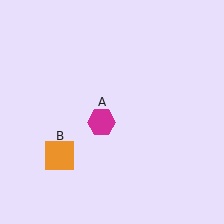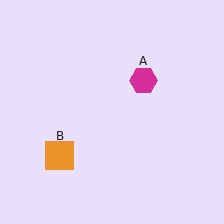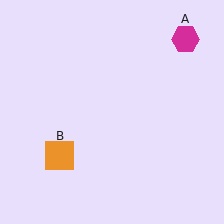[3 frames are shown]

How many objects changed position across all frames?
1 object changed position: magenta hexagon (object A).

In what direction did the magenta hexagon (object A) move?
The magenta hexagon (object A) moved up and to the right.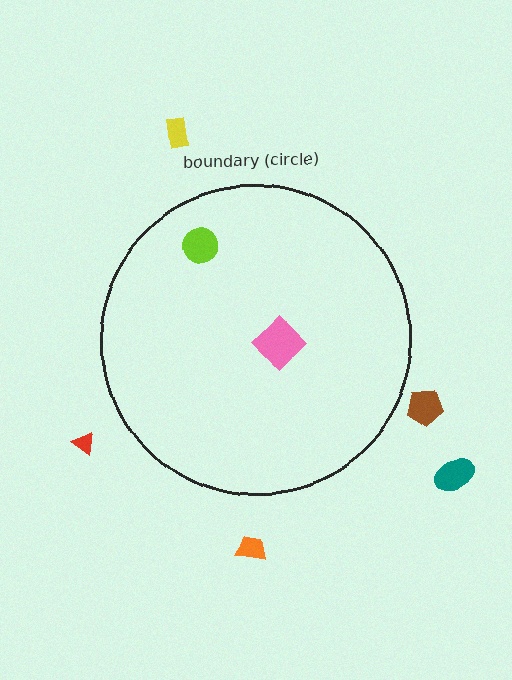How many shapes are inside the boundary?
2 inside, 5 outside.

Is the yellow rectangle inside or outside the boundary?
Outside.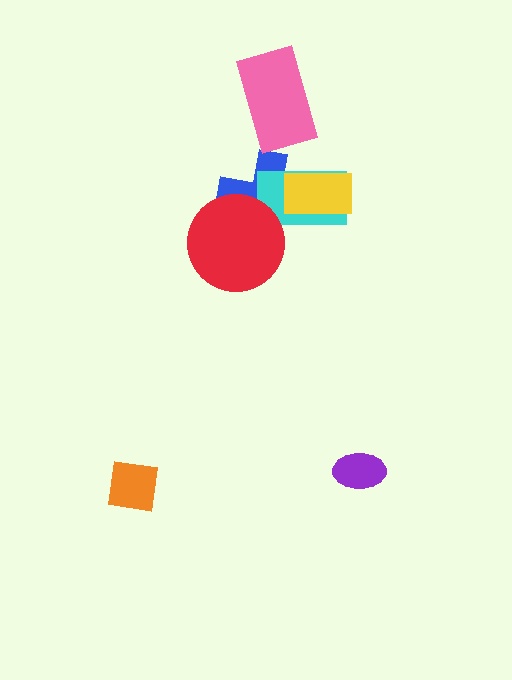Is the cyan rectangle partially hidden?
Yes, it is partially covered by another shape.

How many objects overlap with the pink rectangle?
0 objects overlap with the pink rectangle.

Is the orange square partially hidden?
No, no other shape covers it.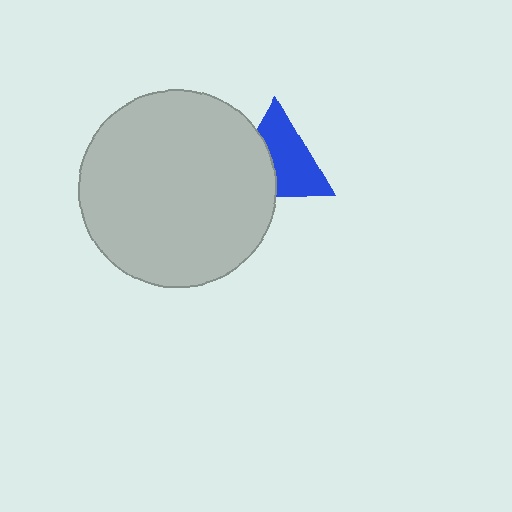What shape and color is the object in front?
The object in front is a light gray circle.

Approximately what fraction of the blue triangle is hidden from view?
Roughly 39% of the blue triangle is hidden behind the light gray circle.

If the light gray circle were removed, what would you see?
You would see the complete blue triangle.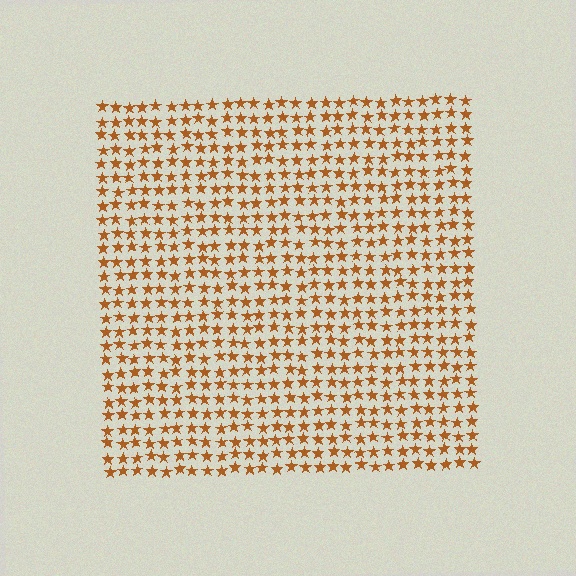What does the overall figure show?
The overall figure shows a square.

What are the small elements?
The small elements are stars.